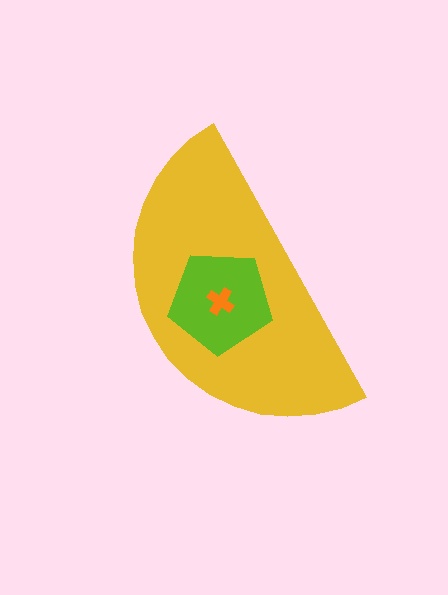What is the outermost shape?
The yellow semicircle.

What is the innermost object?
The orange cross.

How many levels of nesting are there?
3.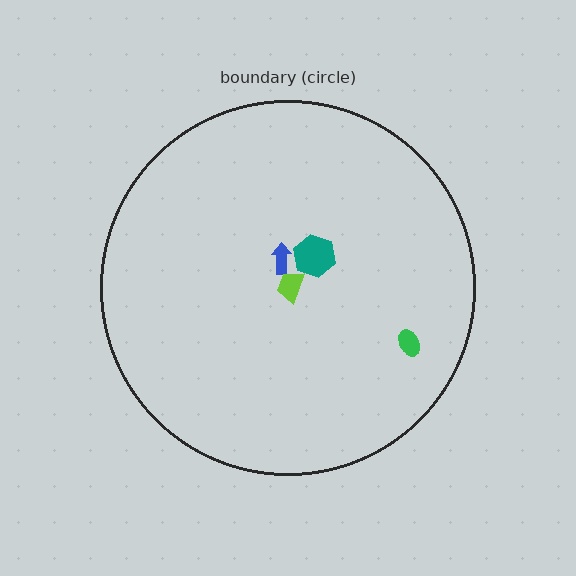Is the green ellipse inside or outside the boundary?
Inside.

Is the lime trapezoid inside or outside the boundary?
Inside.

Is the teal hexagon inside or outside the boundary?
Inside.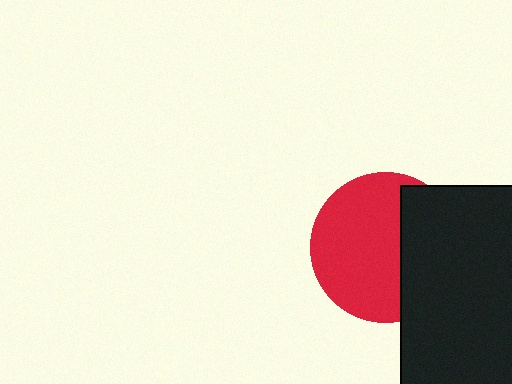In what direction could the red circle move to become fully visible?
The red circle could move left. That would shift it out from behind the black rectangle entirely.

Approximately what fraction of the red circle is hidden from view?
Roughly 37% of the red circle is hidden behind the black rectangle.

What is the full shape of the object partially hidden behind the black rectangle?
The partially hidden object is a red circle.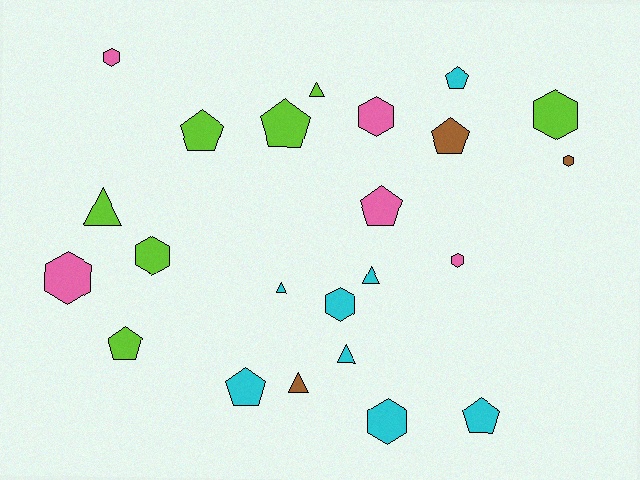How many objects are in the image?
There are 23 objects.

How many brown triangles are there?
There is 1 brown triangle.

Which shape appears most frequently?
Hexagon, with 9 objects.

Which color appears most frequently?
Cyan, with 8 objects.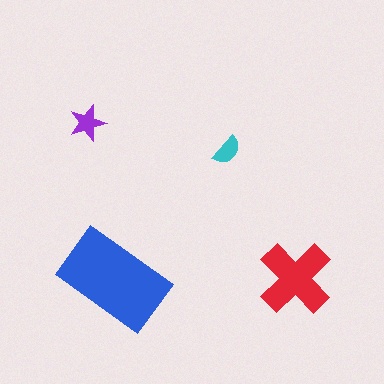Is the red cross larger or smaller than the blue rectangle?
Smaller.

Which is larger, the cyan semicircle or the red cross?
The red cross.